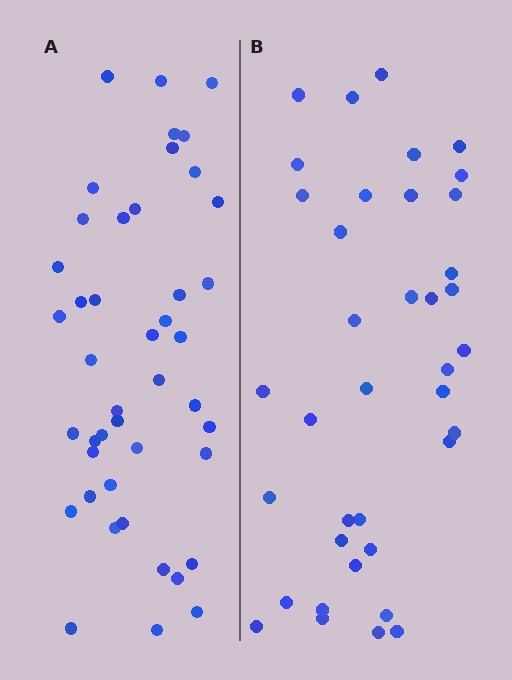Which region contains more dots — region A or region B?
Region A (the left region) has more dots.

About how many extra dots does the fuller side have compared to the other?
Region A has about 6 more dots than region B.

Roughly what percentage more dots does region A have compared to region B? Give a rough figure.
About 15% more.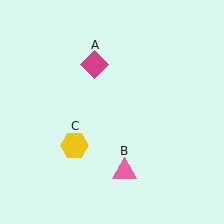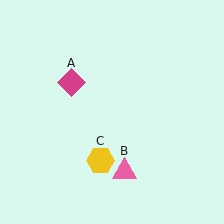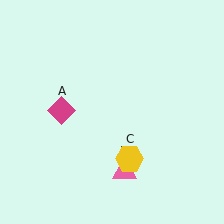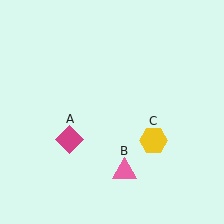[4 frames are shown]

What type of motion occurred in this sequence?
The magenta diamond (object A), yellow hexagon (object C) rotated counterclockwise around the center of the scene.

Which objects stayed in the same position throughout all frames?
Pink triangle (object B) remained stationary.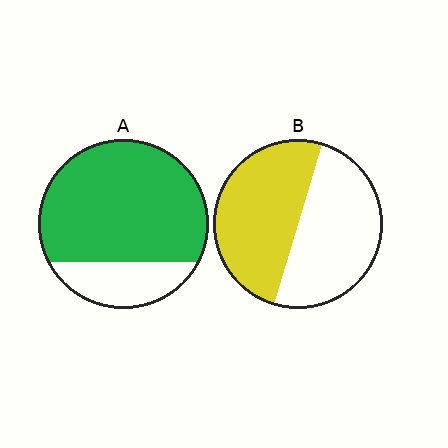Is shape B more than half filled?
Roughly half.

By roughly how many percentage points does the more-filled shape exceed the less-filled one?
By roughly 25 percentage points (A over B).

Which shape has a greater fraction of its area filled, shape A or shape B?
Shape A.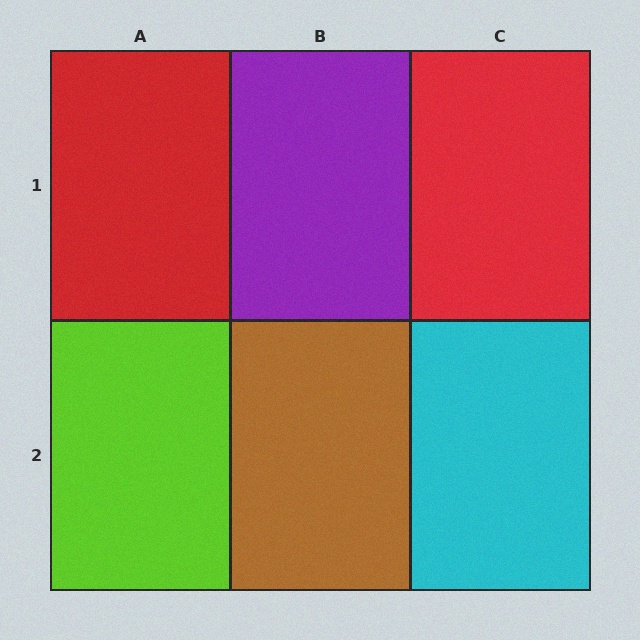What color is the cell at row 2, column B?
Brown.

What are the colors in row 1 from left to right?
Red, purple, red.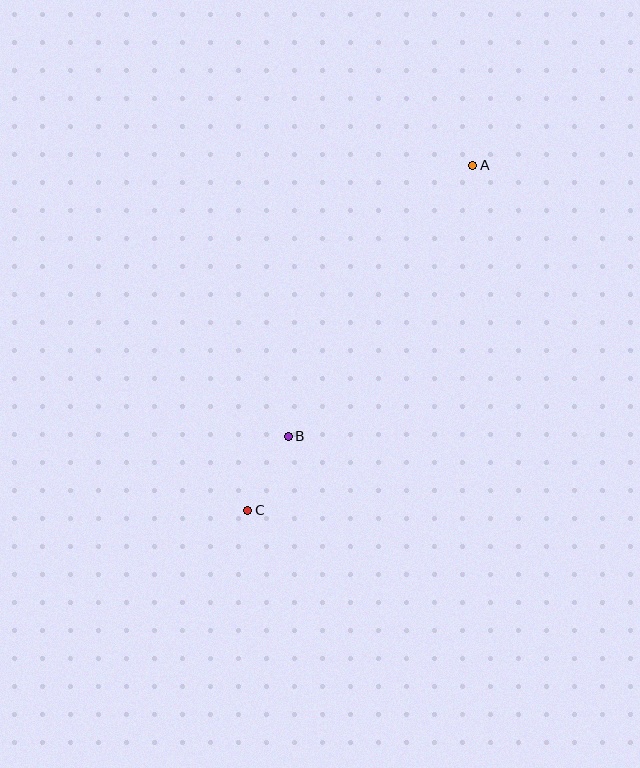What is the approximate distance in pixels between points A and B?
The distance between A and B is approximately 328 pixels.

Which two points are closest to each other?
Points B and C are closest to each other.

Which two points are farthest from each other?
Points A and C are farthest from each other.